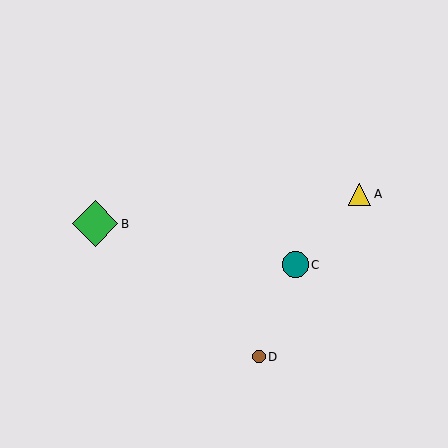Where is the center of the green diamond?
The center of the green diamond is at (95, 224).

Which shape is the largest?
The green diamond (labeled B) is the largest.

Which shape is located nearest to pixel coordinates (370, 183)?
The yellow triangle (labeled A) at (360, 194) is nearest to that location.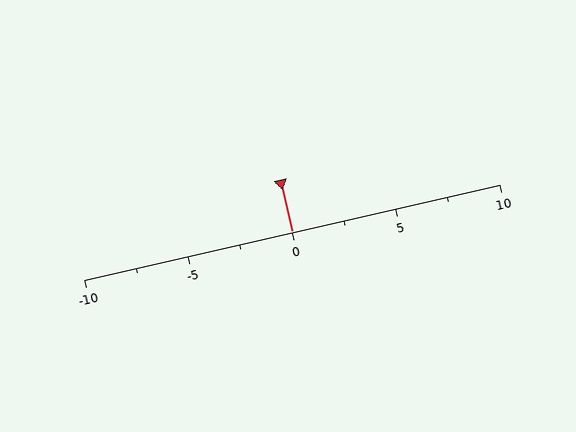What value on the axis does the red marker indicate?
The marker indicates approximately 0.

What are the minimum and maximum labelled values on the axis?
The axis runs from -10 to 10.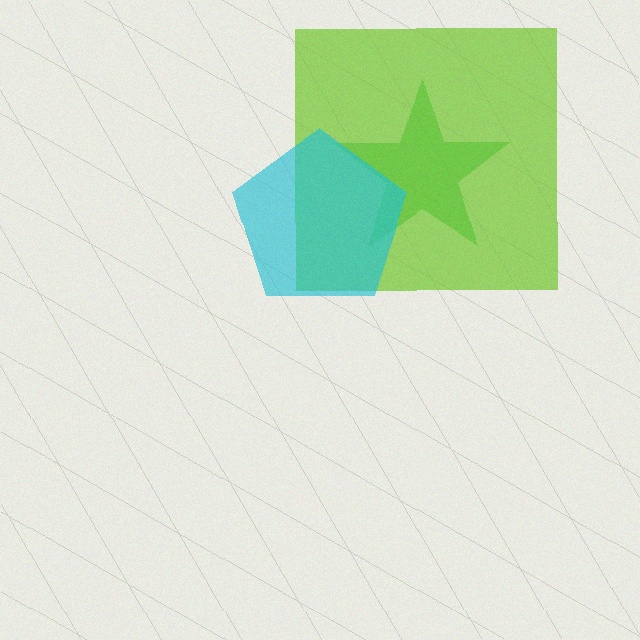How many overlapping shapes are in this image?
There are 3 overlapping shapes in the image.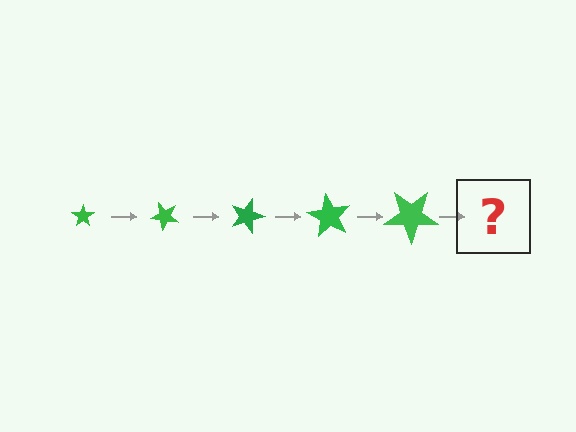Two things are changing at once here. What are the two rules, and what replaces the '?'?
The two rules are that the star grows larger each step and it rotates 45 degrees each step. The '?' should be a star, larger than the previous one and rotated 225 degrees from the start.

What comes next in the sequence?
The next element should be a star, larger than the previous one and rotated 225 degrees from the start.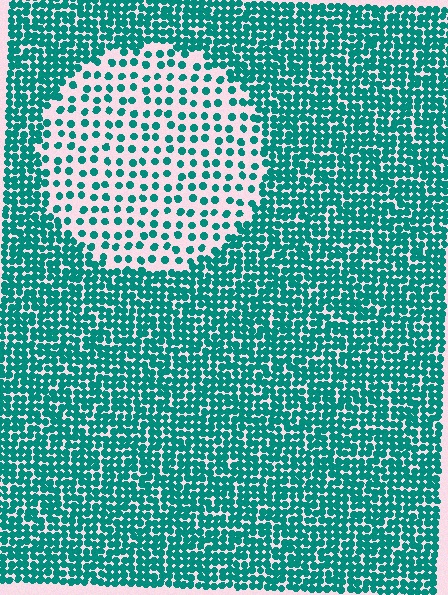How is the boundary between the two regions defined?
The boundary is defined by a change in element density (approximately 2.6x ratio). All elements are the same color, size, and shape.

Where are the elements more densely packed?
The elements are more densely packed outside the circle boundary.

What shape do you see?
I see a circle.